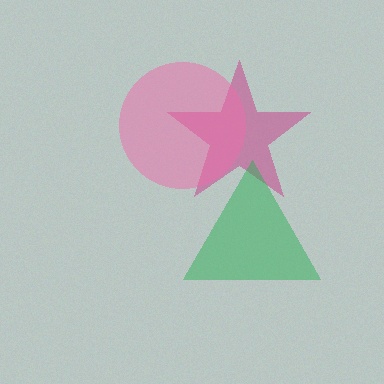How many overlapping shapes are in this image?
There are 3 overlapping shapes in the image.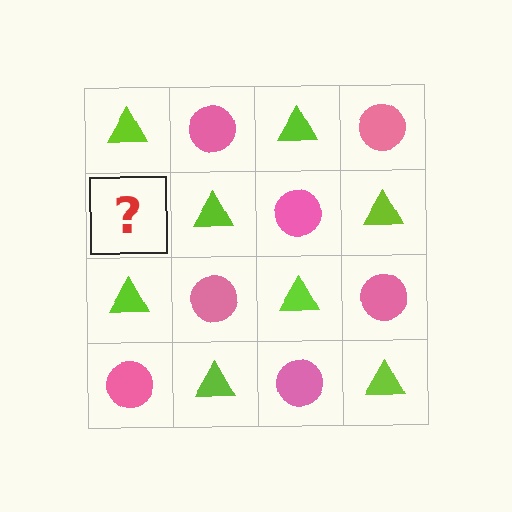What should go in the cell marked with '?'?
The missing cell should contain a pink circle.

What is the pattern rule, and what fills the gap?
The rule is that it alternates lime triangle and pink circle in a checkerboard pattern. The gap should be filled with a pink circle.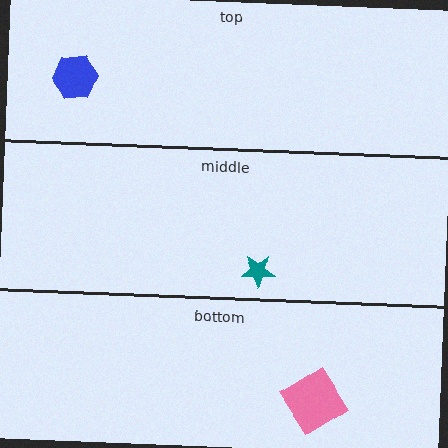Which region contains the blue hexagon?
The top region.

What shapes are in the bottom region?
The pink diamond.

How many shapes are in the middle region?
1.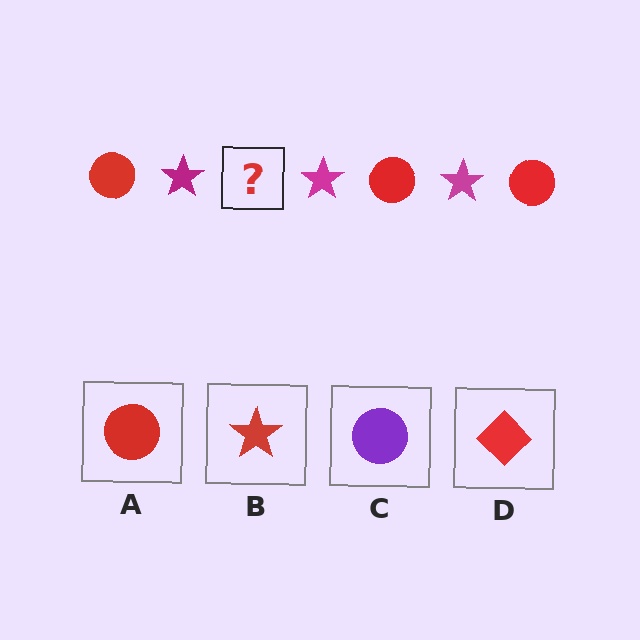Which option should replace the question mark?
Option A.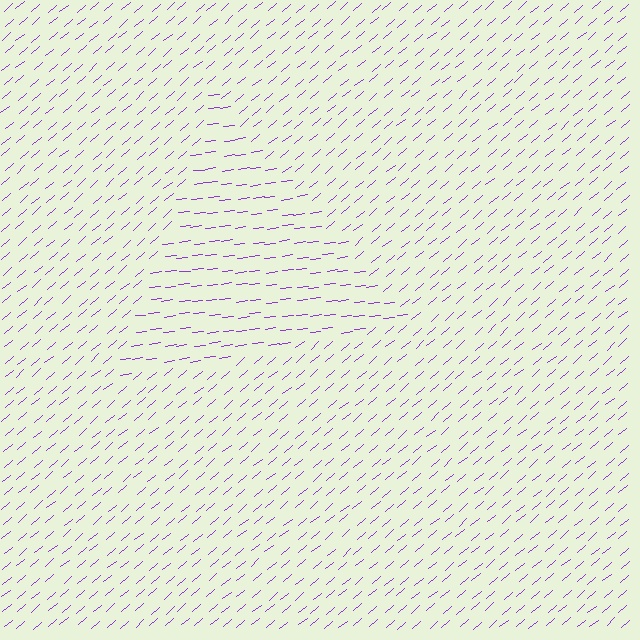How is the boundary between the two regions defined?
The boundary is defined purely by a change in line orientation (approximately 33 degrees difference). All lines are the same color and thickness.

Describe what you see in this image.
The image is filled with small purple line segments. A triangle region in the image has lines oriented differently from the surrounding lines, creating a visible texture boundary.